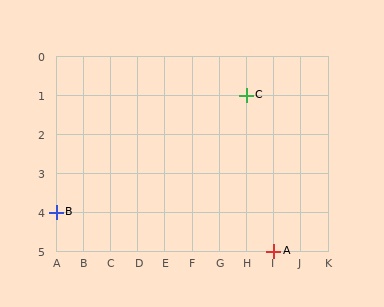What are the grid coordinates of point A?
Point A is at grid coordinates (I, 5).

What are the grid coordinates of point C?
Point C is at grid coordinates (H, 1).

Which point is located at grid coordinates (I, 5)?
Point A is at (I, 5).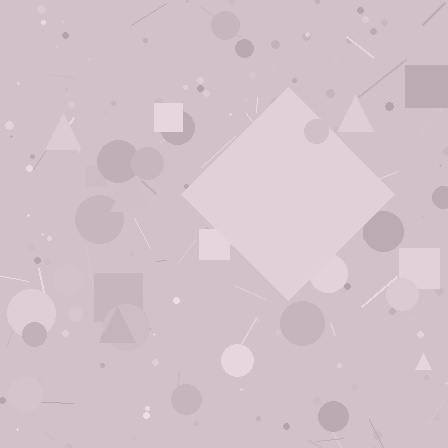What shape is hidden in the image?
A diamond is hidden in the image.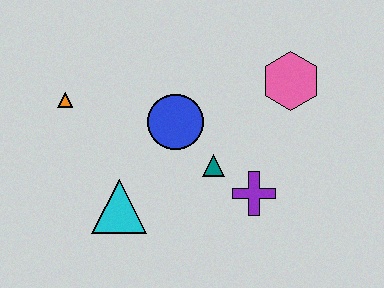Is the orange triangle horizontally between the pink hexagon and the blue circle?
No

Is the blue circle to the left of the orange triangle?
No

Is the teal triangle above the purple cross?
Yes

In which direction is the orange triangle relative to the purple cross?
The orange triangle is to the left of the purple cross.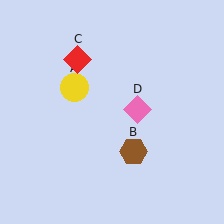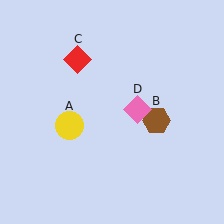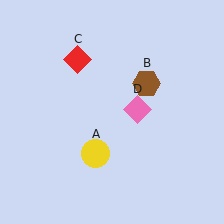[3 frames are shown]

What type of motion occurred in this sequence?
The yellow circle (object A), brown hexagon (object B) rotated counterclockwise around the center of the scene.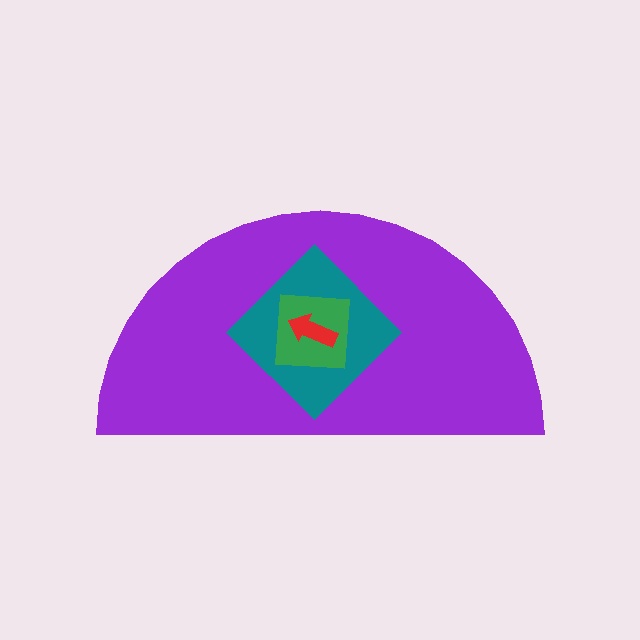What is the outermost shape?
The purple semicircle.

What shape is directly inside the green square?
The red arrow.